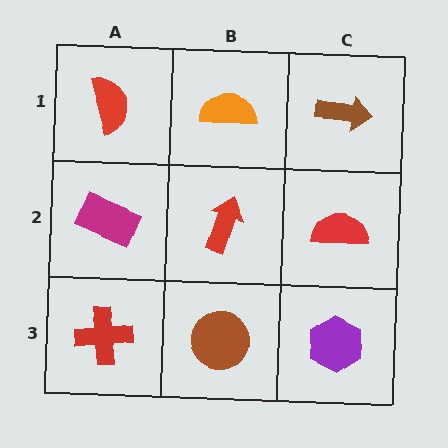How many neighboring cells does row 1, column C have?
2.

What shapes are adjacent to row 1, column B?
A red arrow (row 2, column B), a red semicircle (row 1, column A), a brown arrow (row 1, column C).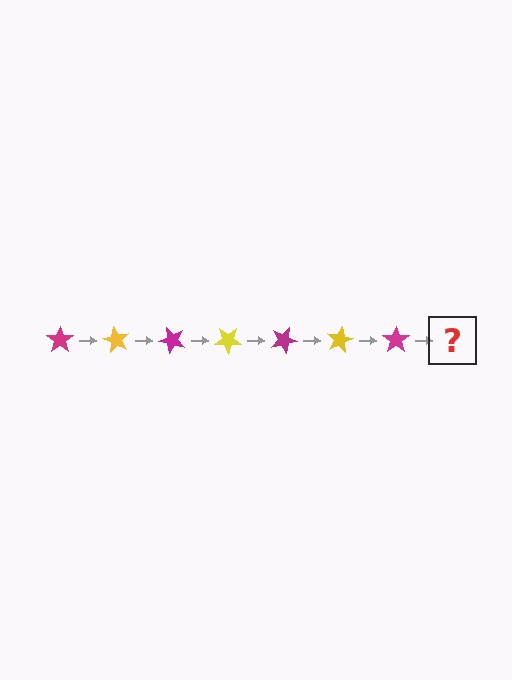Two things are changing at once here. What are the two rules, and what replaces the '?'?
The two rules are that it rotates 60 degrees each step and the color cycles through magenta and yellow. The '?' should be a yellow star, rotated 420 degrees from the start.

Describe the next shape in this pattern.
It should be a yellow star, rotated 420 degrees from the start.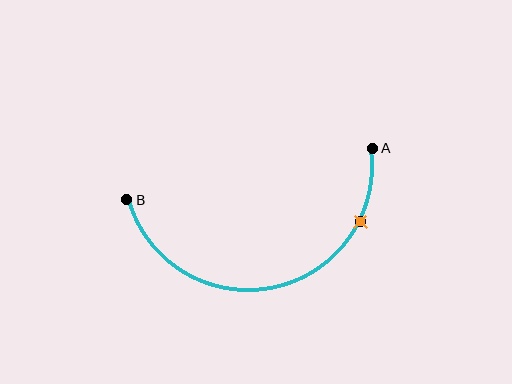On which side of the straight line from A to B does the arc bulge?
The arc bulges below the straight line connecting A and B.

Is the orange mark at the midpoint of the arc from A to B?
No. The orange mark lies on the arc but is closer to endpoint A. The arc midpoint would be at the point on the curve equidistant along the arc from both A and B.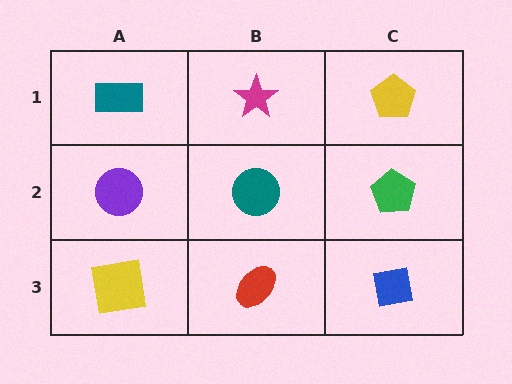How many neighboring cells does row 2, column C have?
3.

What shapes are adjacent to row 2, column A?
A teal rectangle (row 1, column A), a yellow square (row 3, column A), a teal circle (row 2, column B).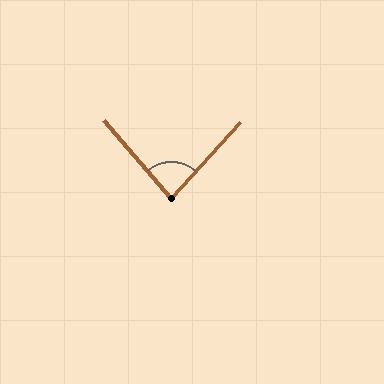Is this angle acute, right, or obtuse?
It is acute.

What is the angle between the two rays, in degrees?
Approximately 83 degrees.